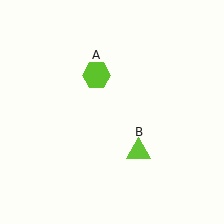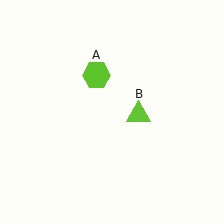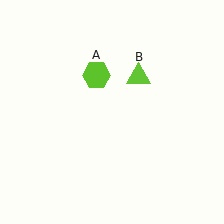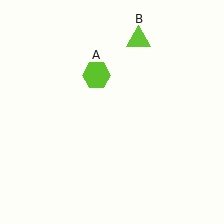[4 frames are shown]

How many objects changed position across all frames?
1 object changed position: lime triangle (object B).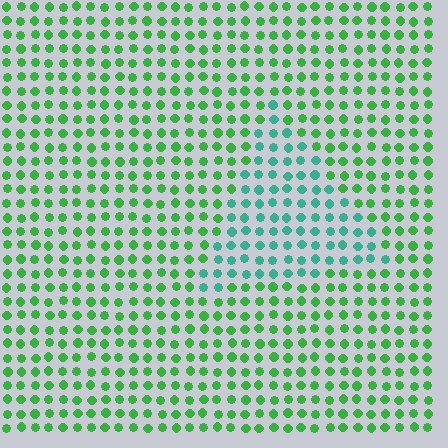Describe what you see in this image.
The image is filled with small green elements in a uniform arrangement. A triangle-shaped region is visible where the elements are tinted to a slightly different hue, forming a subtle color boundary.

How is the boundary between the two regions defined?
The boundary is defined purely by a slight shift in hue (about 39 degrees). Spacing, size, and orientation are identical on both sides.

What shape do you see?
I see a triangle.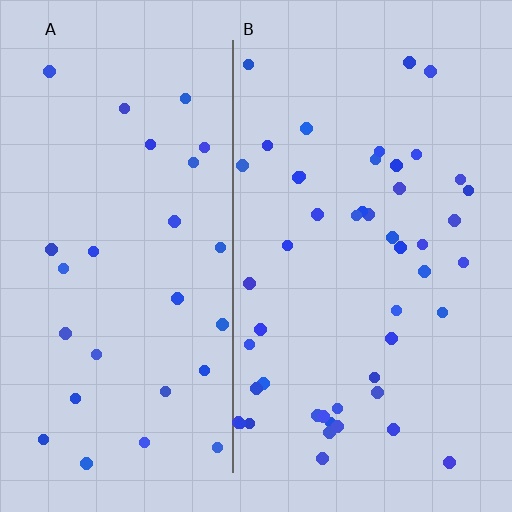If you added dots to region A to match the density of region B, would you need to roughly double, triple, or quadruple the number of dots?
Approximately double.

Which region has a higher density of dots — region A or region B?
B (the right).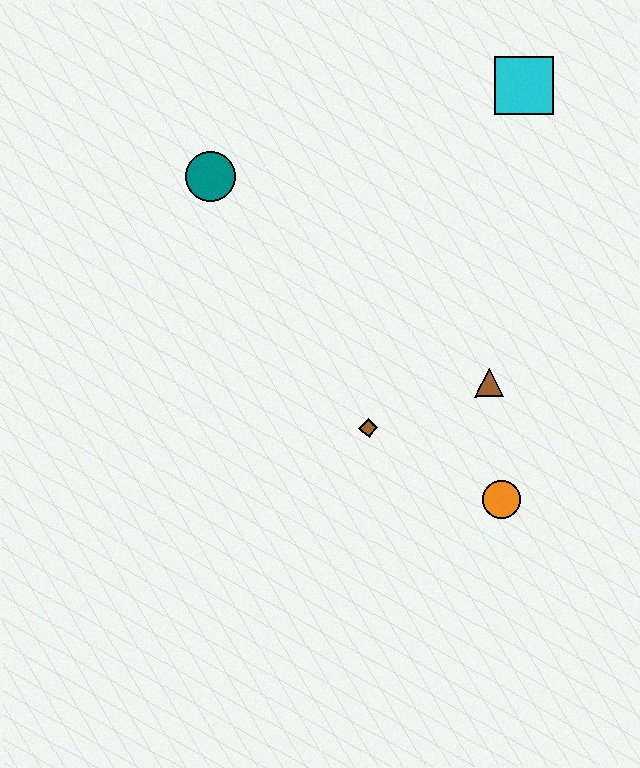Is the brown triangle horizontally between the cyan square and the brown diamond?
Yes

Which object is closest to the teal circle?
The brown diamond is closest to the teal circle.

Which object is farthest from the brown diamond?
The cyan square is farthest from the brown diamond.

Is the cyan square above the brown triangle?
Yes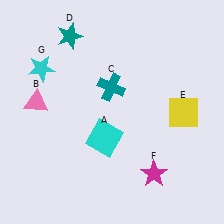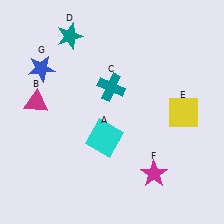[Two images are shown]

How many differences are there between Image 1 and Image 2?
There are 2 differences between the two images.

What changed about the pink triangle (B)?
In Image 1, B is pink. In Image 2, it changed to magenta.